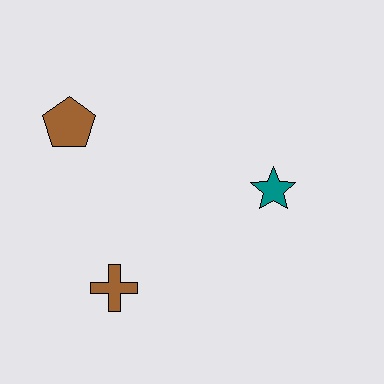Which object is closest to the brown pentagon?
The brown cross is closest to the brown pentagon.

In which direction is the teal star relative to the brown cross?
The teal star is to the right of the brown cross.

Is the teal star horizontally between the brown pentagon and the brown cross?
No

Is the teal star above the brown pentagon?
No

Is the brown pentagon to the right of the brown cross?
No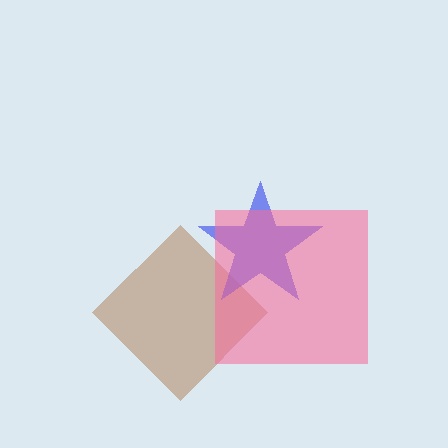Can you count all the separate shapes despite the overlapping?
Yes, there are 3 separate shapes.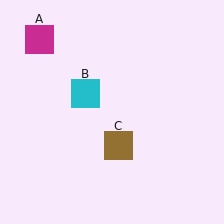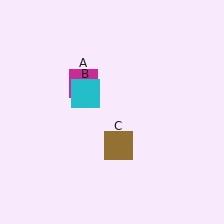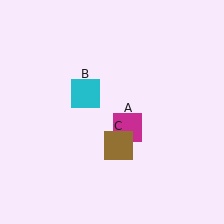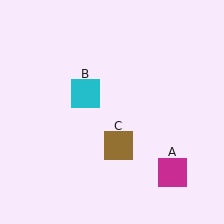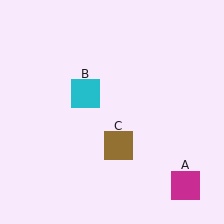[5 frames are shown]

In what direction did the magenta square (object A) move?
The magenta square (object A) moved down and to the right.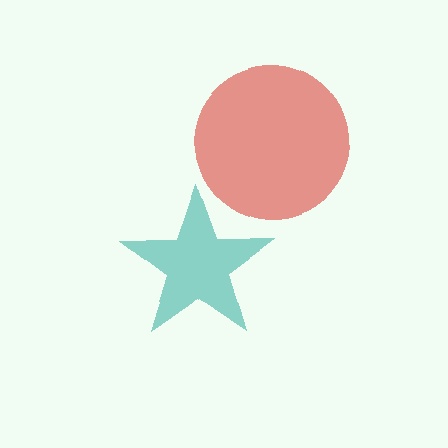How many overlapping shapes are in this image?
There are 2 overlapping shapes in the image.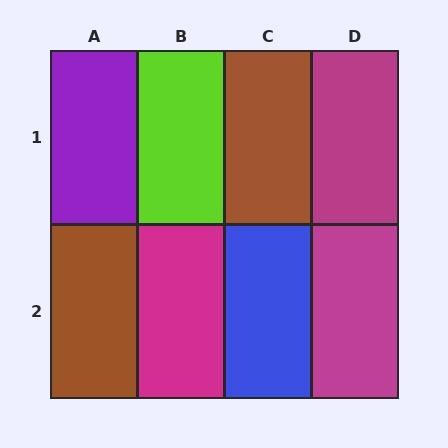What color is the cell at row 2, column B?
Magenta.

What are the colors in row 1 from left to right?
Purple, lime, brown, magenta.